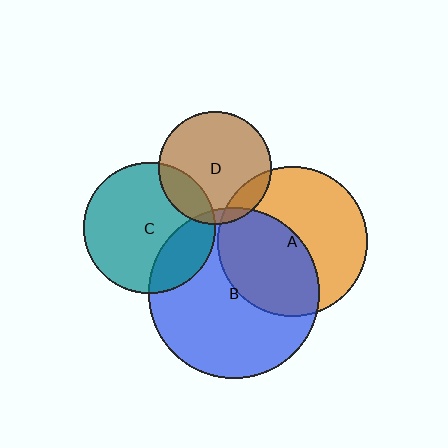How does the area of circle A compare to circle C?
Approximately 1.3 times.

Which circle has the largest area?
Circle B (blue).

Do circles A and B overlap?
Yes.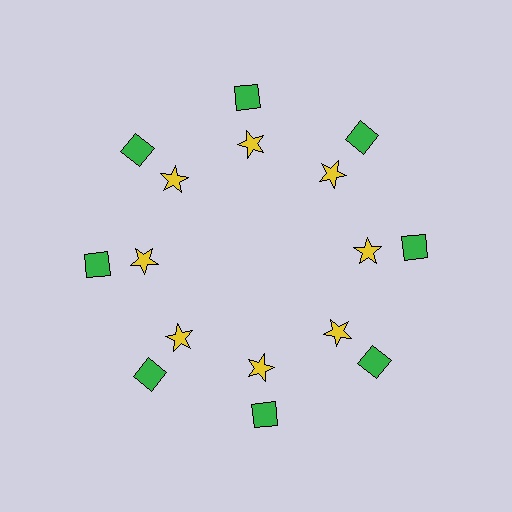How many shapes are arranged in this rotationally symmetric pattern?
There are 16 shapes, arranged in 8 groups of 2.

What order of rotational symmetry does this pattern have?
This pattern has 8-fold rotational symmetry.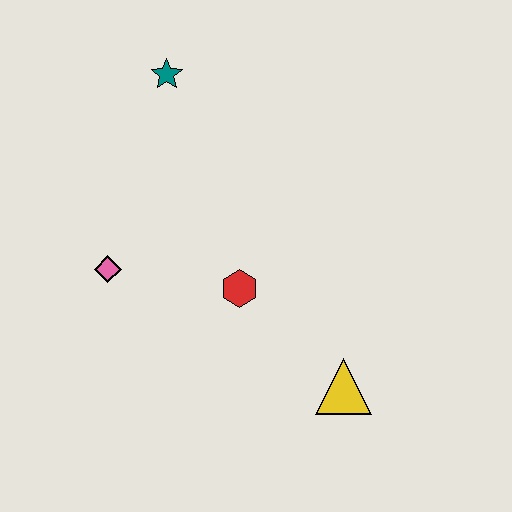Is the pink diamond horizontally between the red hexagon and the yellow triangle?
No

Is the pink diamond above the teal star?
No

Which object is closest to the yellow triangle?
The red hexagon is closest to the yellow triangle.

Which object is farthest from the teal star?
The yellow triangle is farthest from the teal star.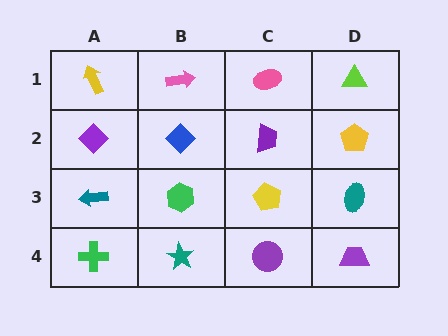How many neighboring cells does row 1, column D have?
2.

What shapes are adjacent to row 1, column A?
A purple diamond (row 2, column A), a pink arrow (row 1, column B).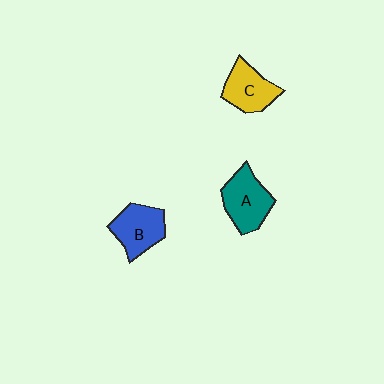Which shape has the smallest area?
Shape C (yellow).